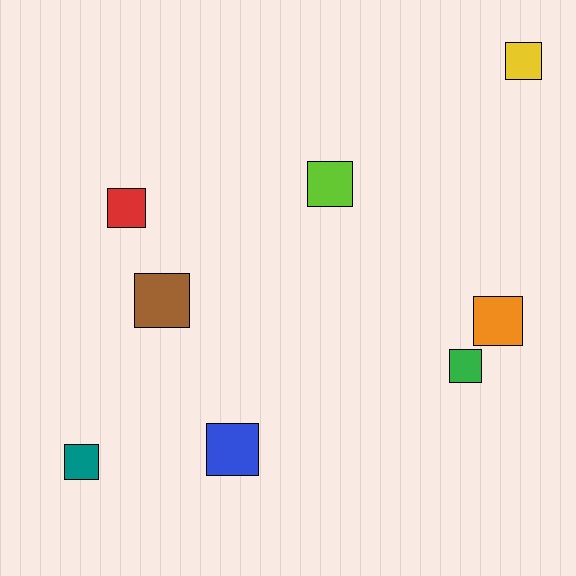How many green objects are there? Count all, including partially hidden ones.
There is 1 green object.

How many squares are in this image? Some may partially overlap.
There are 8 squares.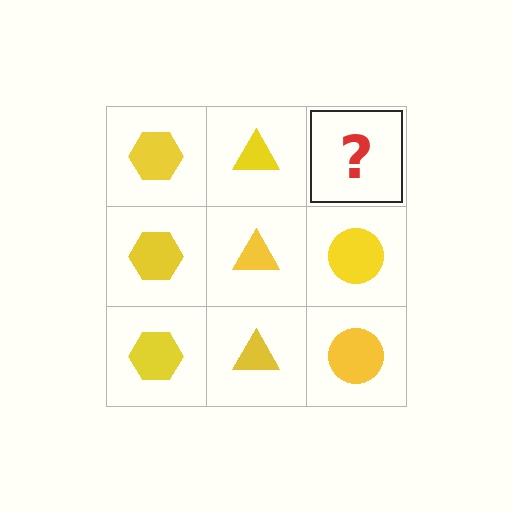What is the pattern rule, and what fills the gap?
The rule is that each column has a consistent shape. The gap should be filled with a yellow circle.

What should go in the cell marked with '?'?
The missing cell should contain a yellow circle.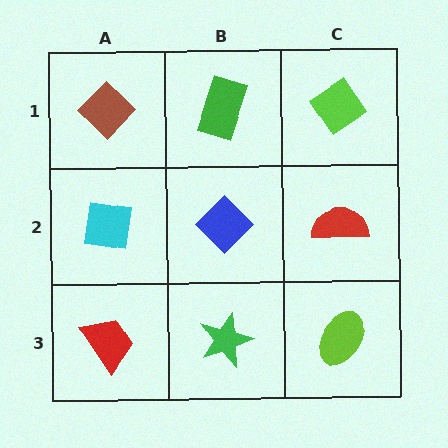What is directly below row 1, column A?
A cyan square.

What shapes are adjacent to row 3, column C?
A red semicircle (row 2, column C), a green star (row 3, column B).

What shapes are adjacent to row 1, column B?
A blue diamond (row 2, column B), a brown diamond (row 1, column A), a lime diamond (row 1, column C).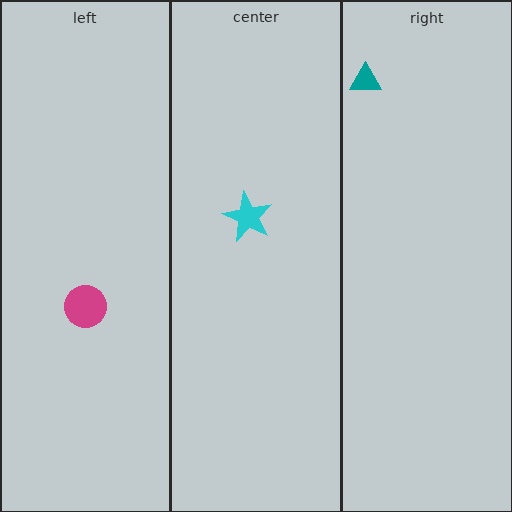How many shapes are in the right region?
1.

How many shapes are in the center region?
1.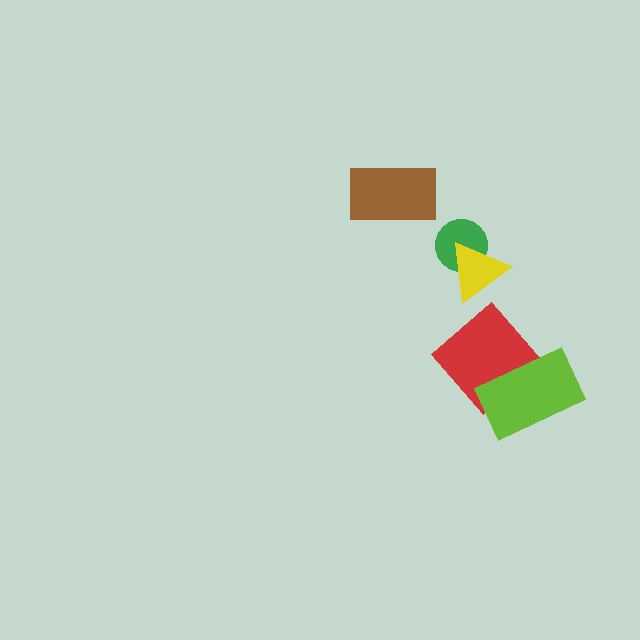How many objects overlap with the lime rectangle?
1 object overlaps with the lime rectangle.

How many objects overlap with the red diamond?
1 object overlaps with the red diamond.